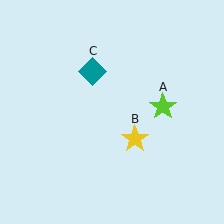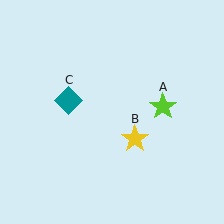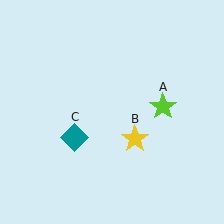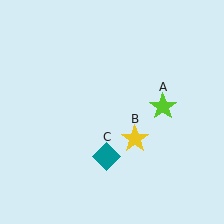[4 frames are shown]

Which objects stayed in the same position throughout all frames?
Lime star (object A) and yellow star (object B) remained stationary.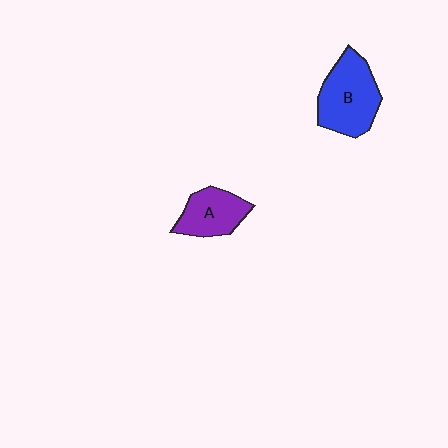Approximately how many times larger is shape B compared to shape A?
Approximately 1.5 times.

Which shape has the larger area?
Shape B (blue).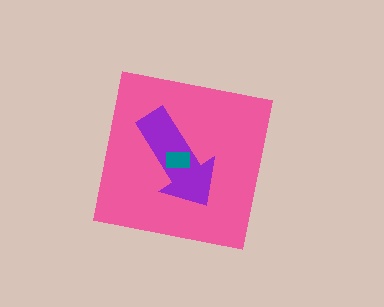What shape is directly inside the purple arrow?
The teal rectangle.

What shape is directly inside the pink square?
The purple arrow.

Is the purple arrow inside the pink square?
Yes.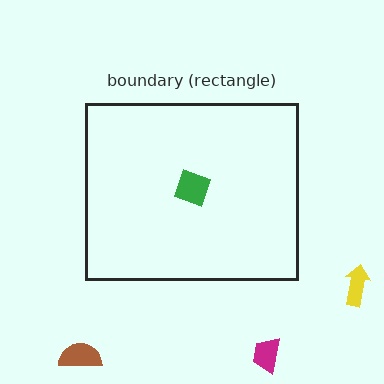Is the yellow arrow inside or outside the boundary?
Outside.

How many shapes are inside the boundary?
1 inside, 3 outside.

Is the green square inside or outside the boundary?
Inside.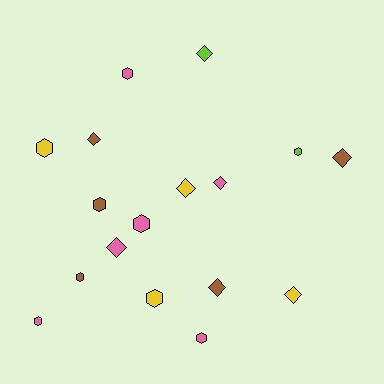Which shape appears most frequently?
Hexagon, with 9 objects.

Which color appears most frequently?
Pink, with 6 objects.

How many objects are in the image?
There are 17 objects.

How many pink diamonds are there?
There are 2 pink diamonds.